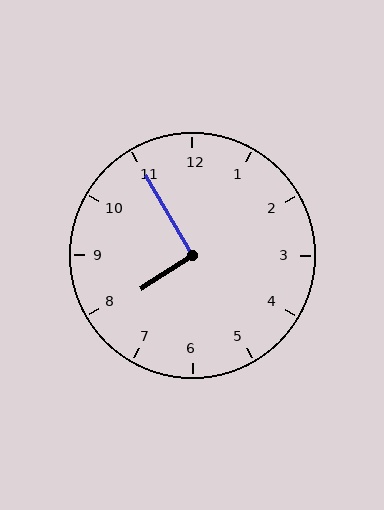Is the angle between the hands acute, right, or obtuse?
It is right.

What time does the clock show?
7:55.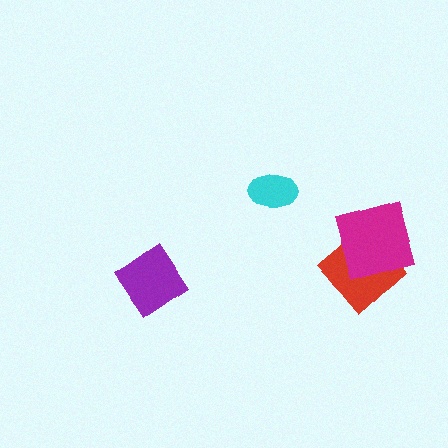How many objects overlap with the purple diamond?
0 objects overlap with the purple diamond.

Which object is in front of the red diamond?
The magenta square is in front of the red diamond.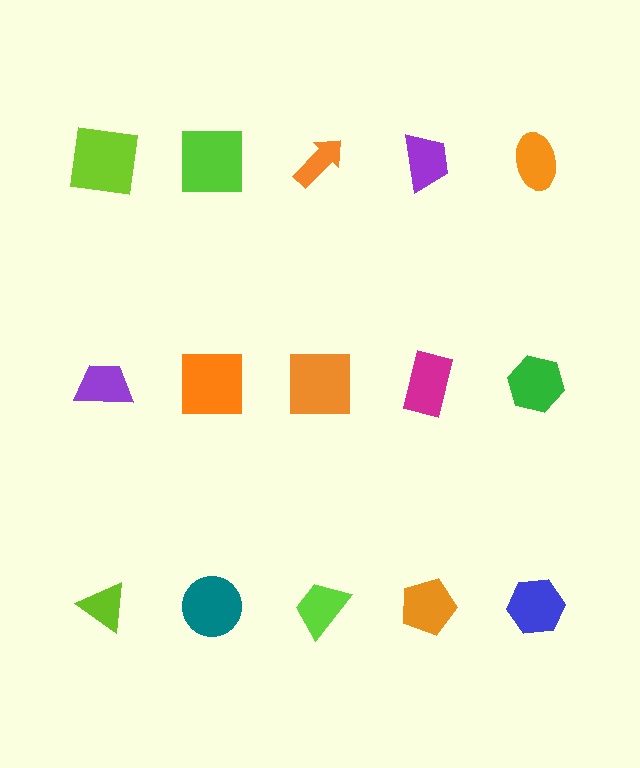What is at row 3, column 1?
A lime triangle.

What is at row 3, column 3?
A lime trapezoid.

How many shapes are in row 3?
5 shapes.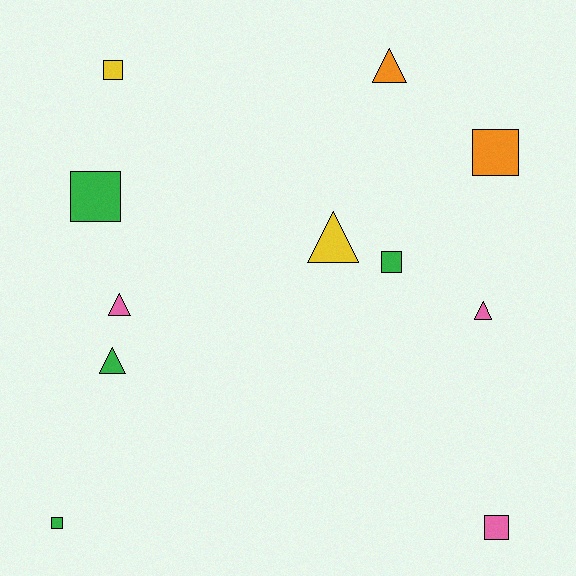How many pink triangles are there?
There are 2 pink triangles.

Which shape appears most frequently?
Square, with 6 objects.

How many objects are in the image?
There are 11 objects.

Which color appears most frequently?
Green, with 4 objects.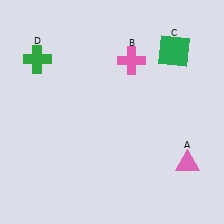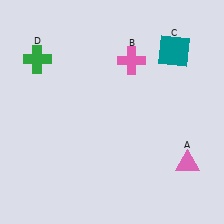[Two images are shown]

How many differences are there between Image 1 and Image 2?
There is 1 difference between the two images.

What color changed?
The square (C) changed from green in Image 1 to teal in Image 2.